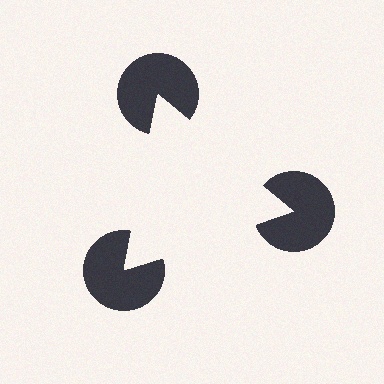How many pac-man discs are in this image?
There are 3 — one at each vertex of the illusory triangle.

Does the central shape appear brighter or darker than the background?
It typically appears slightly brighter than the background, even though no actual brightness change is drawn.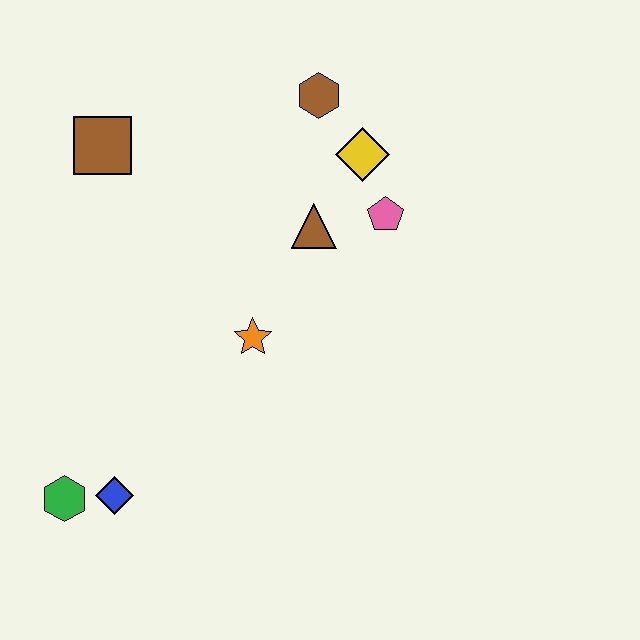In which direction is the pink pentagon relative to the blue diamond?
The pink pentagon is above the blue diamond.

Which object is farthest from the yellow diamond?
The green hexagon is farthest from the yellow diamond.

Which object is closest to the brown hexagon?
The yellow diamond is closest to the brown hexagon.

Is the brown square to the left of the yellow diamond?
Yes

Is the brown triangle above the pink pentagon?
No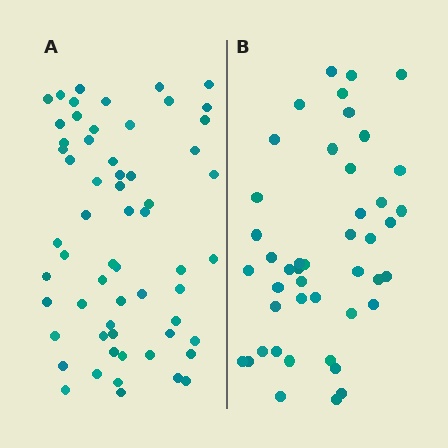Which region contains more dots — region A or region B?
Region A (the left region) has more dots.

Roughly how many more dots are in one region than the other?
Region A has approximately 15 more dots than region B.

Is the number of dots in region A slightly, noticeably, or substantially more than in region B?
Region A has noticeably more, but not dramatically so. The ratio is roughly 1.3 to 1.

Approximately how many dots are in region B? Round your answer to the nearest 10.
About 40 dots. (The exact count is 45, which rounds to 40.)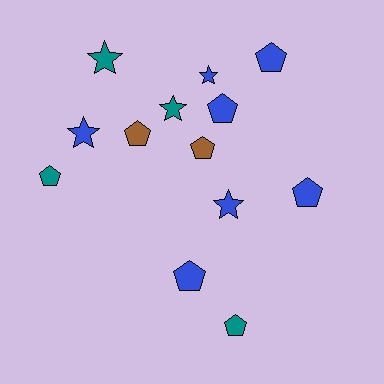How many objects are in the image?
There are 13 objects.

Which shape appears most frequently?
Pentagon, with 8 objects.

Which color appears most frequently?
Blue, with 7 objects.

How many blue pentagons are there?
There are 4 blue pentagons.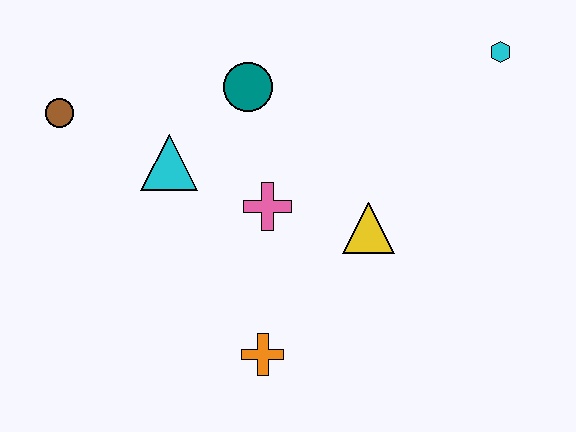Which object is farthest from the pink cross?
The cyan hexagon is farthest from the pink cross.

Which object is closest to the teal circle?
The cyan triangle is closest to the teal circle.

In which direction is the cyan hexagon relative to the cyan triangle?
The cyan hexagon is to the right of the cyan triangle.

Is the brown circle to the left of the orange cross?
Yes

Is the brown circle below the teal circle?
Yes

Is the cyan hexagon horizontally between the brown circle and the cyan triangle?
No